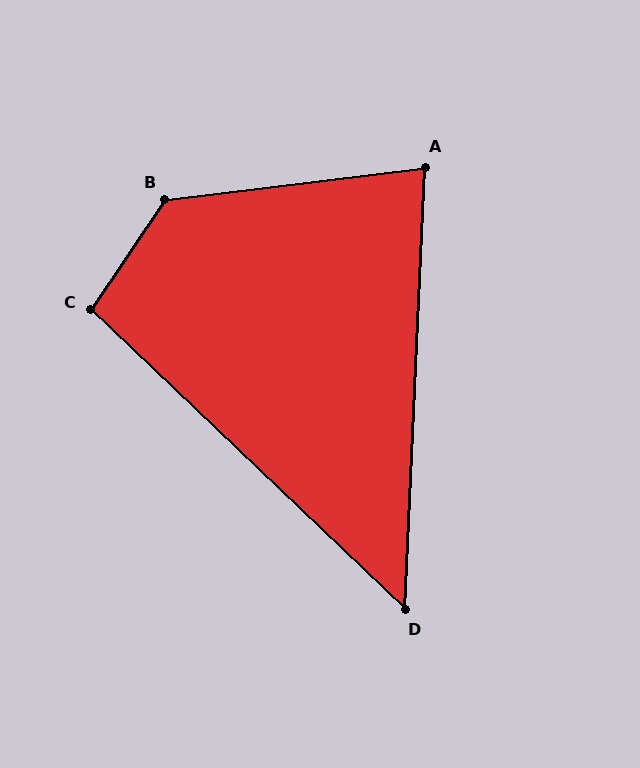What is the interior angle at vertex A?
Approximately 80 degrees (acute).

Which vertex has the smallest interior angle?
D, at approximately 49 degrees.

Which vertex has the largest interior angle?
B, at approximately 131 degrees.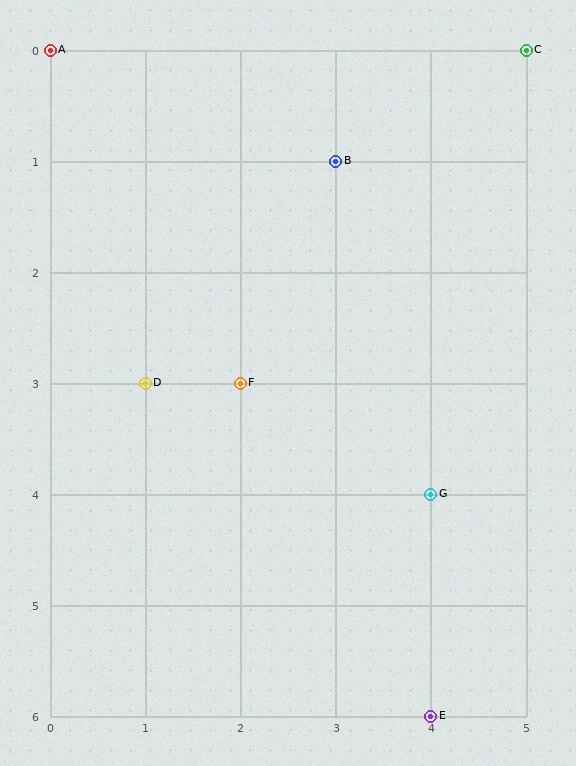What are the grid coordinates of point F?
Point F is at grid coordinates (2, 3).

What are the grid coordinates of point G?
Point G is at grid coordinates (4, 4).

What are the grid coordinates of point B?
Point B is at grid coordinates (3, 1).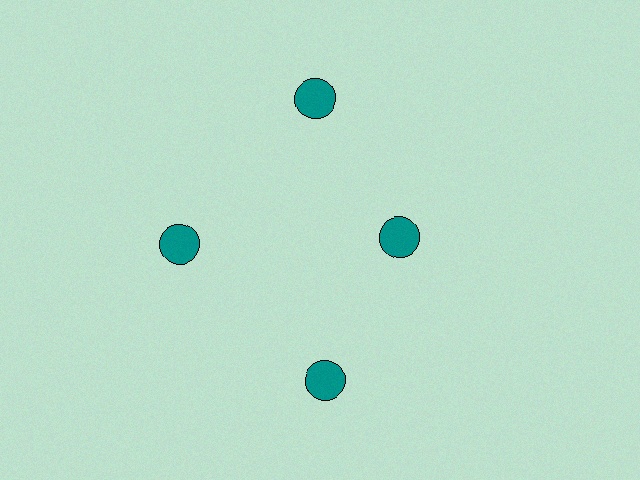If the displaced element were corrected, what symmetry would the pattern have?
It would have 4-fold rotational symmetry — the pattern would map onto itself every 90 degrees.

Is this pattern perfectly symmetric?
No. The 4 teal circles are arranged in a ring, but one element near the 3 o'clock position is pulled inward toward the center, breaking the 4-fold rotational symmetry.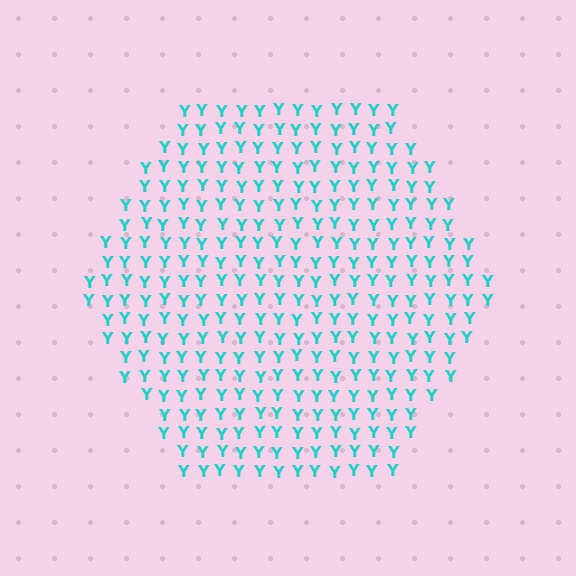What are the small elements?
The small elements are letter Y's.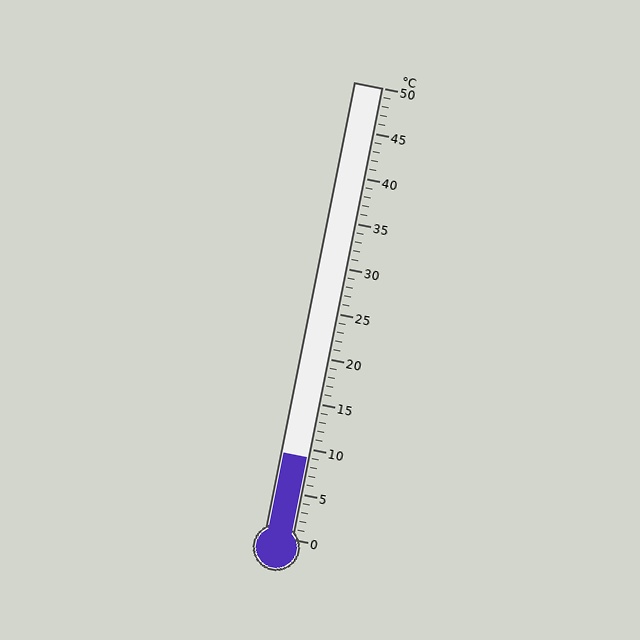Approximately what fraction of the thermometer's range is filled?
The thermometer is filled to approximately 20% of its range.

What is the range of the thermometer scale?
The thermometer scale ranges from 0°C to 50°C.